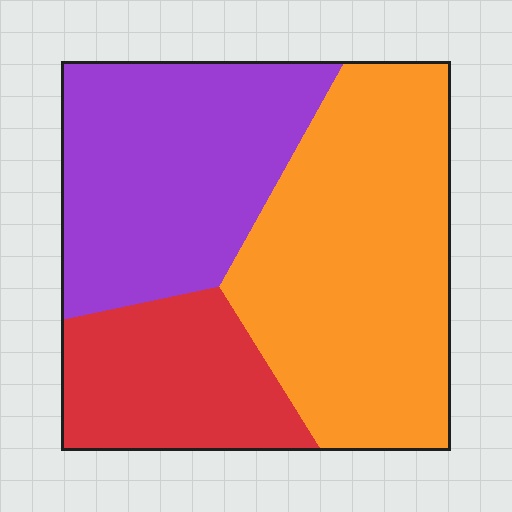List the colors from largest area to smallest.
From largest to smallest: orange, purple, red.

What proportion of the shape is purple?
Purple takes up about one third (1/3) of the shape.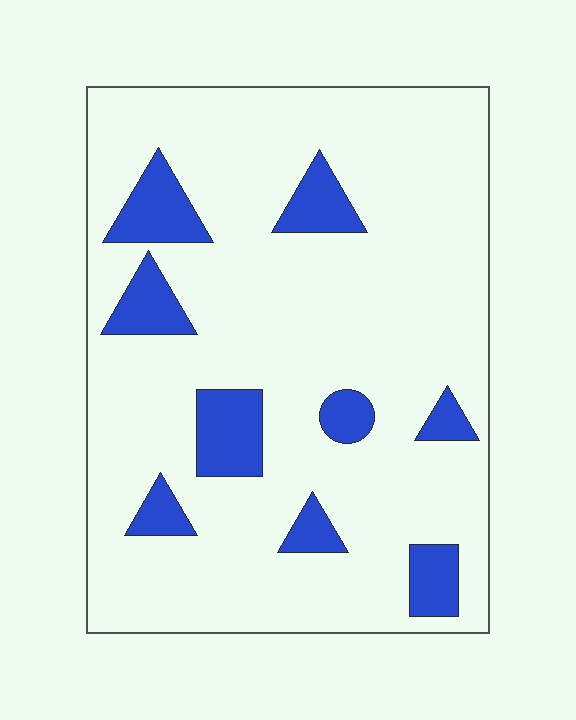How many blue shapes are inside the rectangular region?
9.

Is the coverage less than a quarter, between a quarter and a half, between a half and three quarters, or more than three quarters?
Less than a quarter.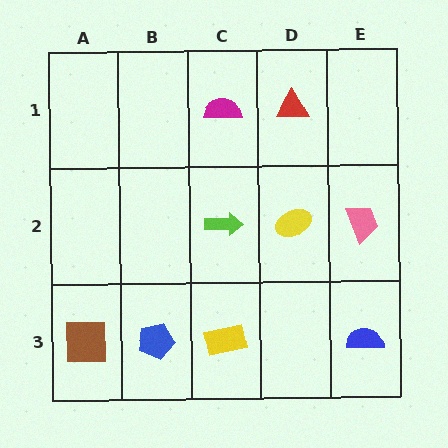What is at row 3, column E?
A blue semicircle.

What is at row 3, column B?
A blue pentagon.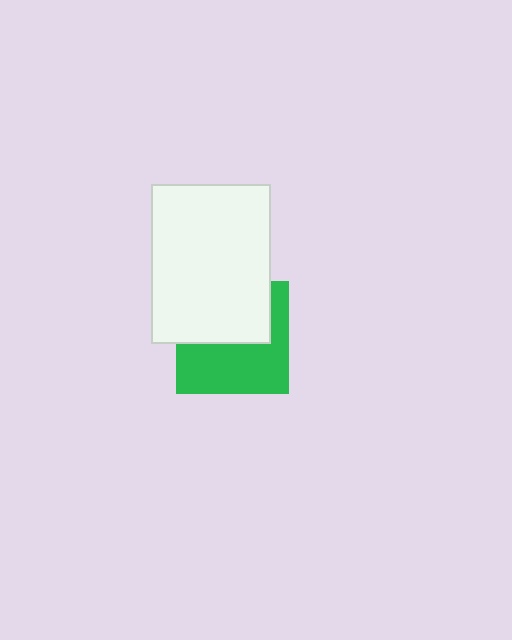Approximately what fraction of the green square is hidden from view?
Roughly 47% of the green square is hidden behind the white rectangle.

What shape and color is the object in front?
The object in front is a white rectangle.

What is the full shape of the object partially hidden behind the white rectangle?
The partially hidden object is a green square.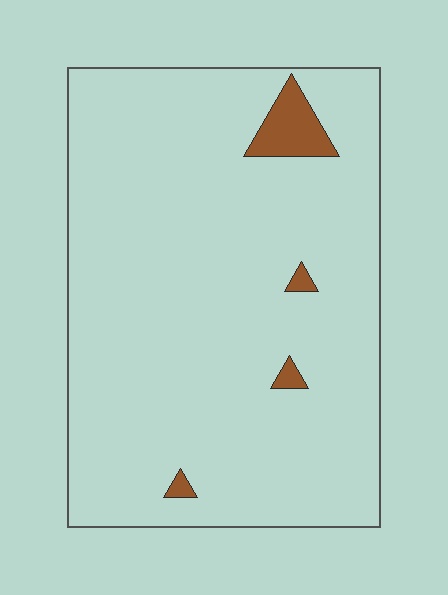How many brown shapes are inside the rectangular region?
4.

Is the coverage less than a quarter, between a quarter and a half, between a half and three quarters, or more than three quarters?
Less than a quarter.